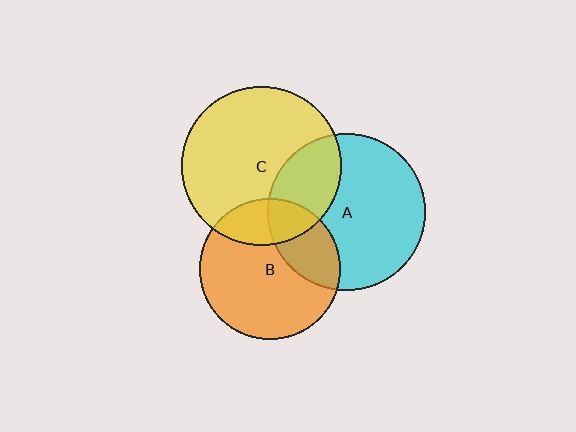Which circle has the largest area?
Circle C (yellow).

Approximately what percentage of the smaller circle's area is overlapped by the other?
Approximately 30%.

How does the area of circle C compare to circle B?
Approximately 1.3 times.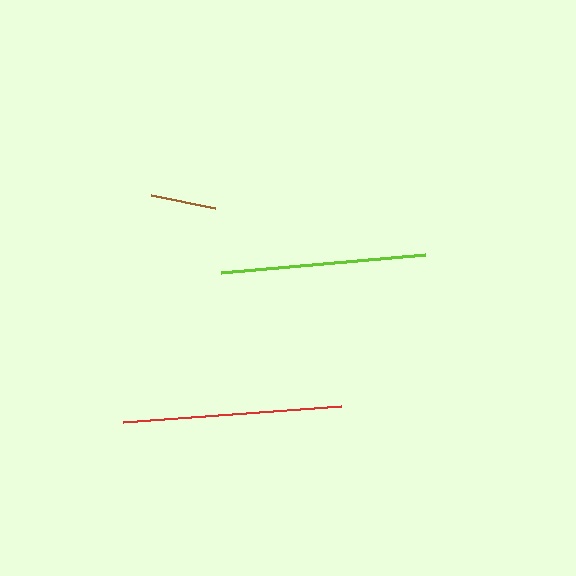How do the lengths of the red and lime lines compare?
The red and lime lines are approximately the same length.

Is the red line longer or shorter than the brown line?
The red line is longer than the brown line.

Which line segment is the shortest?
The brown line is the shortest at approximately 65 pixels.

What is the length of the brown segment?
The brown segment is approximately 65 pixels long.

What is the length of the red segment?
The red segment is approximately 219 pixels long.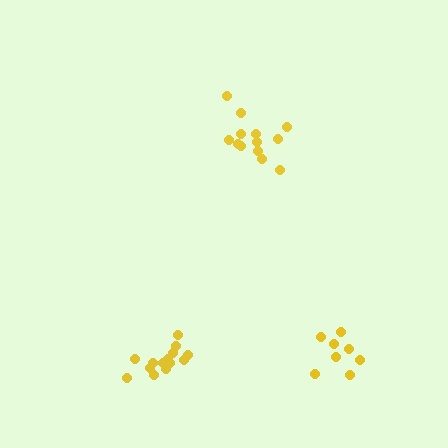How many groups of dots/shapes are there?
There are 3 groups.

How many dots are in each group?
Group 1: 8 dots, Group 2: 13 dots, Group 3: 14 dots (35 total).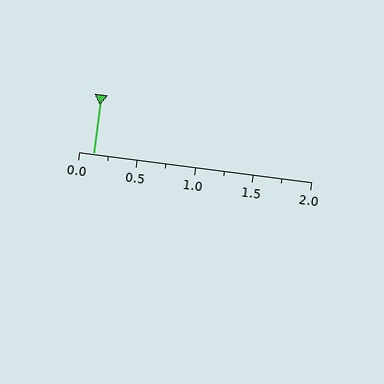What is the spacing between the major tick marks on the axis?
The major ticks are spaced 0.5 apart.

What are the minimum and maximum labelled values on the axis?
The axis runs from 0.0 to 2.0.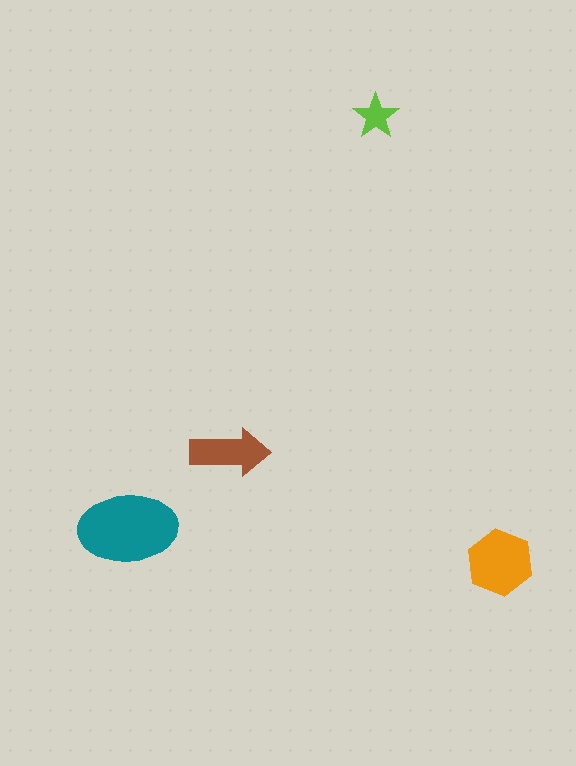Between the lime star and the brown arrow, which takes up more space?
The brown arrow.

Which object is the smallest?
The lime star.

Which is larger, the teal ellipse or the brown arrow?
The teal ellipse.